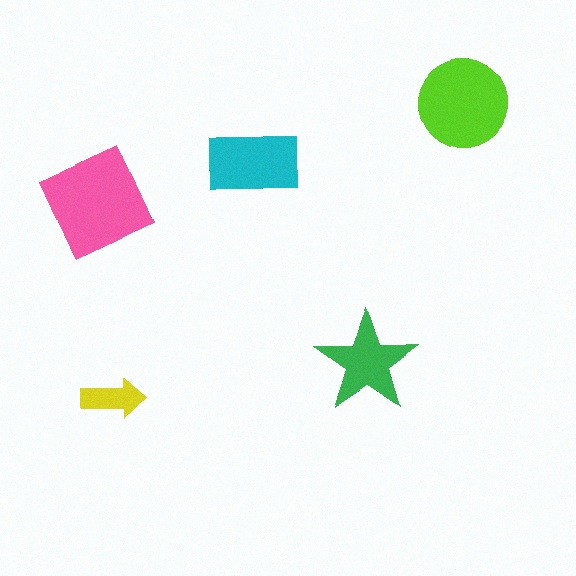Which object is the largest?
The pink square.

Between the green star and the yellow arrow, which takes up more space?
The green star.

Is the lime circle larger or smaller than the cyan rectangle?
Larger.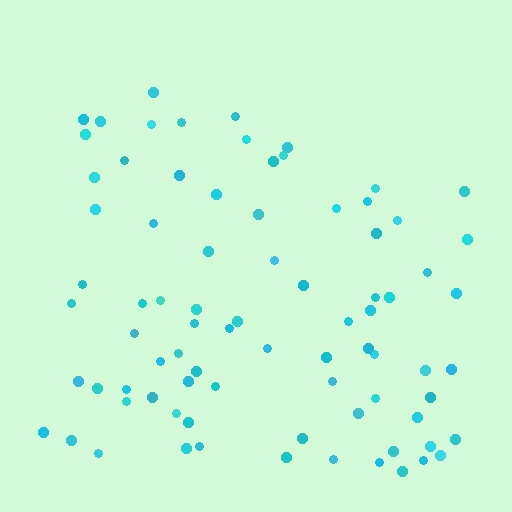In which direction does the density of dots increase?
From top to bottom, with the bottom side densest.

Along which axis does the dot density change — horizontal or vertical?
Vertical.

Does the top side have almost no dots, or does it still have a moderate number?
Still a moderate number, just noticeably fewer than the bottom.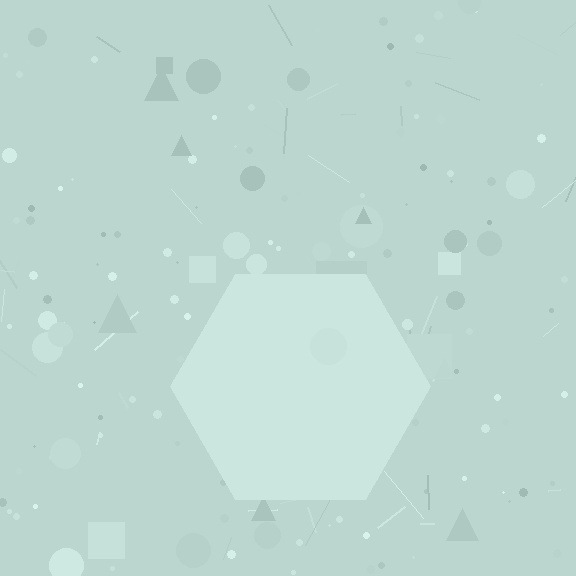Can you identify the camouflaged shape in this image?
The camouflaged shape is a hexagon.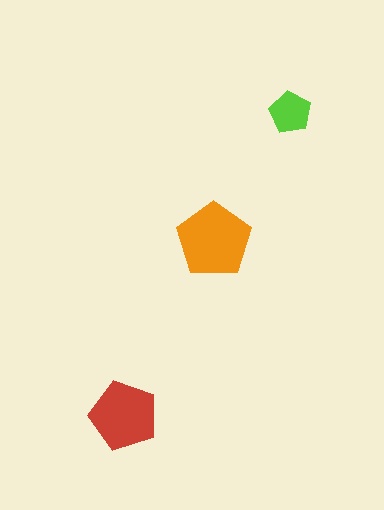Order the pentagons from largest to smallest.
the orange one, the red one, the lime one.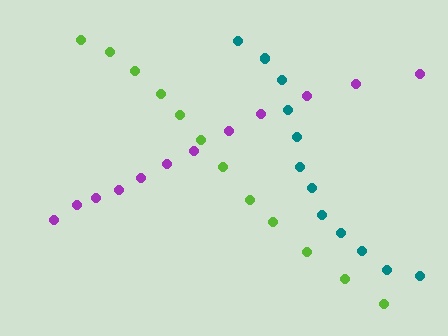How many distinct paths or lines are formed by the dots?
There are 3 distinct paths.